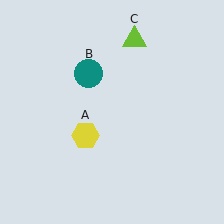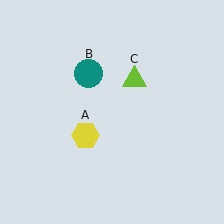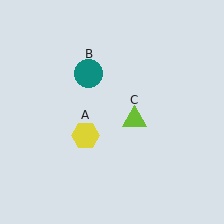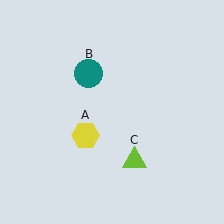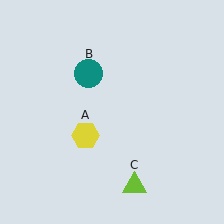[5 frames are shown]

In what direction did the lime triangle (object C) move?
The lime triangle (object C) moved down.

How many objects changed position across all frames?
1 object changed position: lime triangle (object C).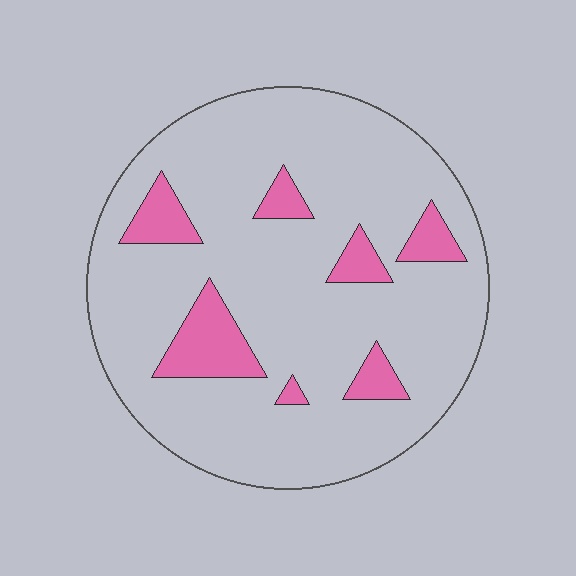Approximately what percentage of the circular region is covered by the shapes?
Approximately 15%.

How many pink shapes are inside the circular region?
7.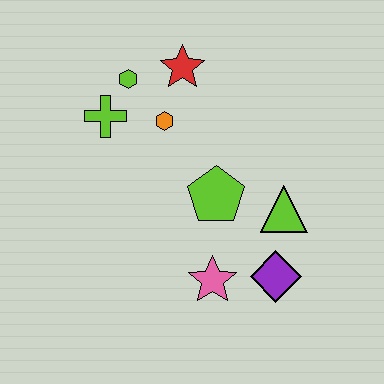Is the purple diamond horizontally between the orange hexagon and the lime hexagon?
No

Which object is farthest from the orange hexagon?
The purple diamond is farthest from the orange hexagon.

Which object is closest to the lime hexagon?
The lime cross is closest to the lime hexagon.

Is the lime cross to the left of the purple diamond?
Yes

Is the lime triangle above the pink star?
Yes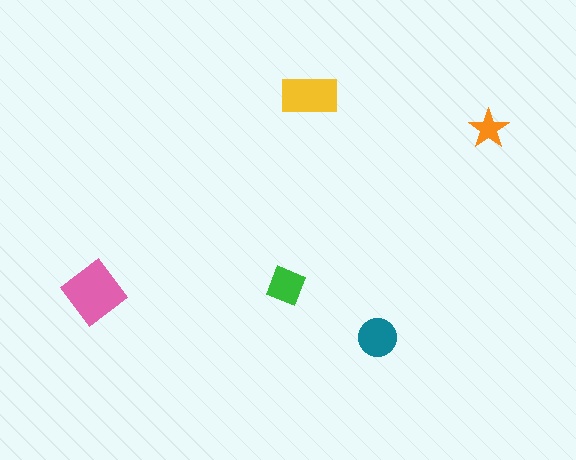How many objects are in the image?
There are 5 objects in the image.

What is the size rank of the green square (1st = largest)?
4th.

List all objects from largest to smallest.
The pink diamond, the yellow rectangle, the teal circle, the green square, the orange star.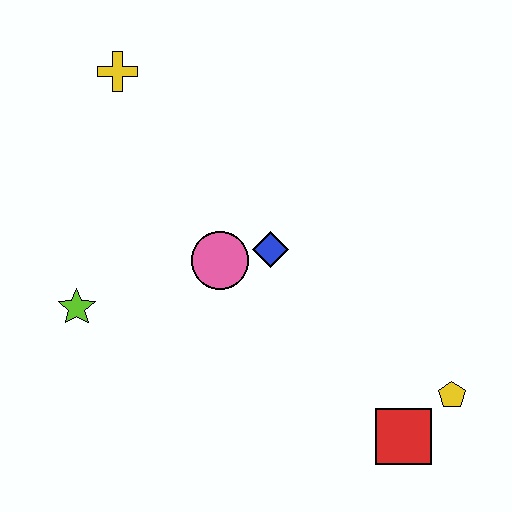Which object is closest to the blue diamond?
The pink circle is closest to the blue diamond.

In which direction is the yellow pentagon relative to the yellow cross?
The yellow pentagon is to the right of the yellow cross.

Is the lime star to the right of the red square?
No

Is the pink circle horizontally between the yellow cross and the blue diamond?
Yes